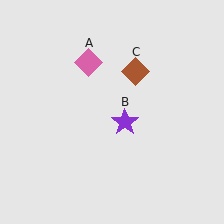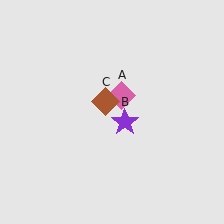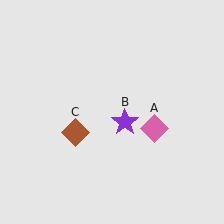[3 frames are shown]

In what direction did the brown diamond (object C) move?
The brown diamond (object C) moved down and to the left.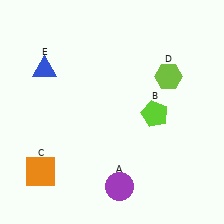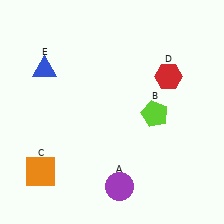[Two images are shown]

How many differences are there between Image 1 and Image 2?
There is 1 difference between the two images.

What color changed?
The hexagon (D) changed from lime in Image 1 to red in Image 2.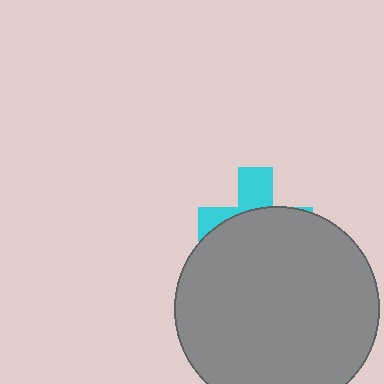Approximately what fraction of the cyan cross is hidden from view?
Roughly 67% of the cyan cross is hidden behind the gray circle.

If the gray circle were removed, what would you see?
You would see the complete cyan cross.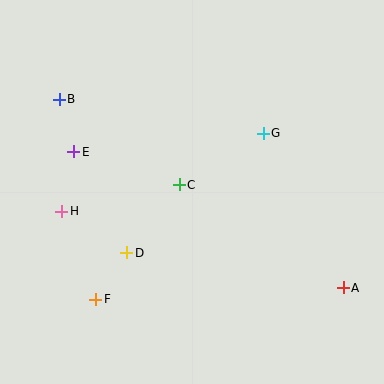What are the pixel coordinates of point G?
Point G is at (263, 133).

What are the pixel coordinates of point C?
Point C is at (179, 185).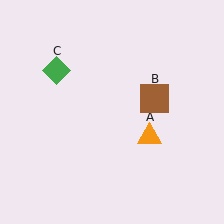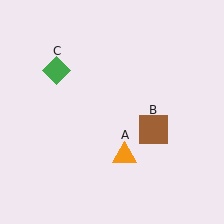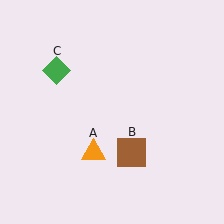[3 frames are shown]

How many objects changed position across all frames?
2 objects changed position: orange triangle (object A), brown square (object B).